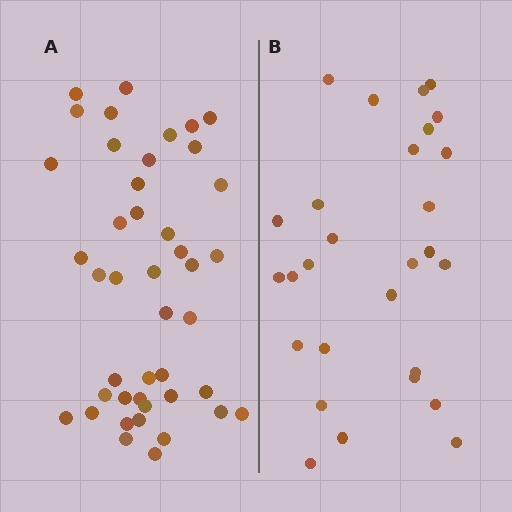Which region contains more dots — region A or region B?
Region A (the left region) has more dots.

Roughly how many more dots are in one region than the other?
Region A has approximately 15 more dots than region B.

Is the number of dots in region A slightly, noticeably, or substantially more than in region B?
Region A has substantially more. The ratio is roughly 1.5 to 1.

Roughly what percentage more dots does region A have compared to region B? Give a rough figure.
About 55% more.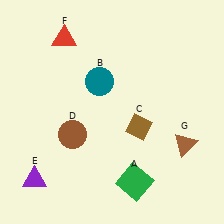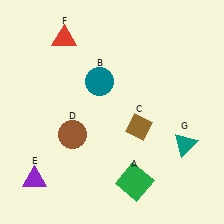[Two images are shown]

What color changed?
The triangle (G) changed from brown in Image 1 to teal in Image 2.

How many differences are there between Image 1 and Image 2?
There is 1 difference between the two images.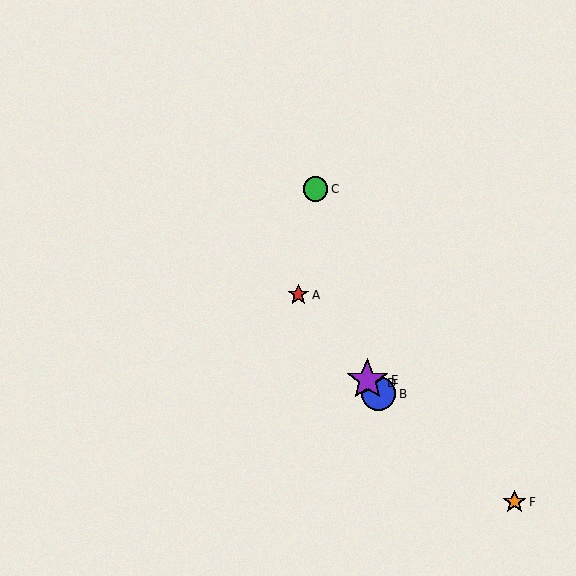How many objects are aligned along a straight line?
4 objects (A, B, D, E) are aligned along a straight line.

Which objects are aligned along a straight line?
Objects A, B, D, E are aligned along a straight line.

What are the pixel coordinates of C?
Object C is at (315, 189).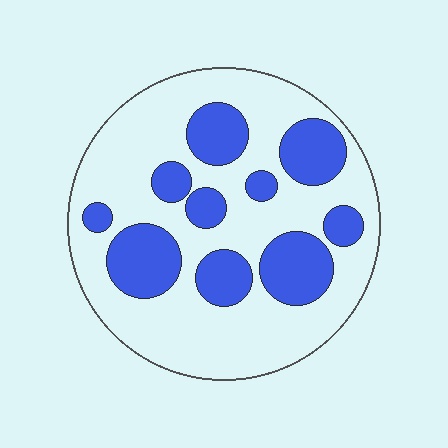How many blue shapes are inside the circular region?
10.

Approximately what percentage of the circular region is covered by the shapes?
Approximately 30%.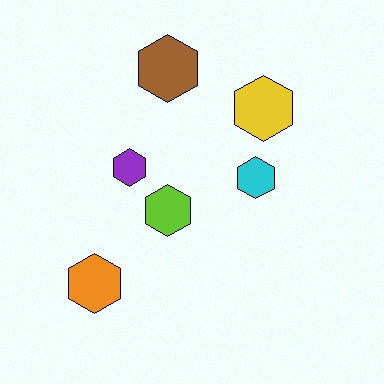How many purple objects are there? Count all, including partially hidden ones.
There is 1 purple object.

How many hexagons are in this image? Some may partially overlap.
There are 6 hexagons.